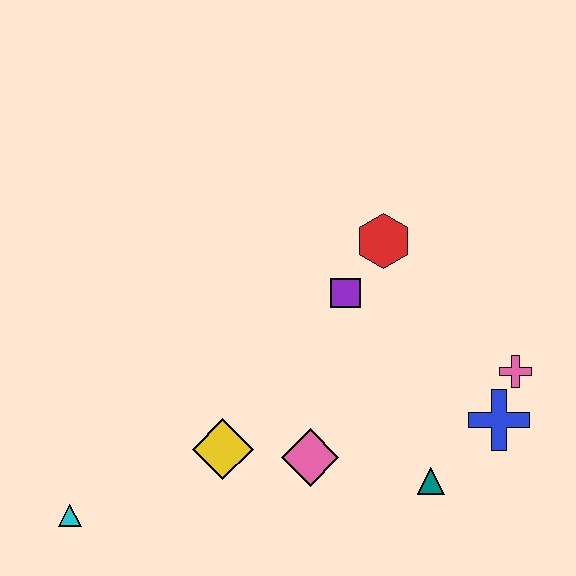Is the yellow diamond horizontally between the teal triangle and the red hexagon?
No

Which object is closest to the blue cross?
The pink cross is closest to the blue cross.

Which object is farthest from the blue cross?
The cyan triangle is farthest from the blue cross.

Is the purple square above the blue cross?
Yes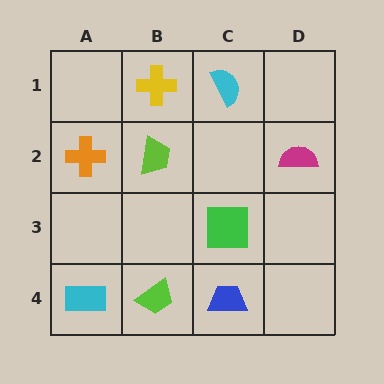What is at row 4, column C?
A blue trapezoid.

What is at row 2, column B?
A lime trapezoid.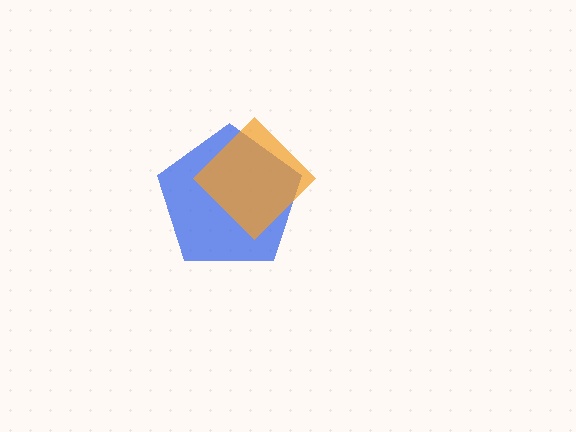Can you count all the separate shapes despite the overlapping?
Yes, there are 2 separate shapes.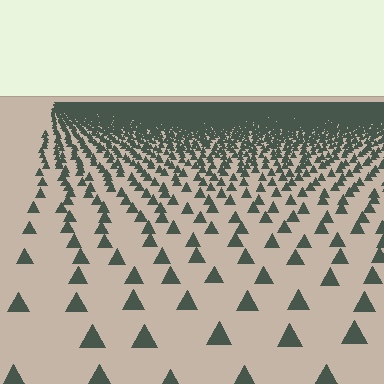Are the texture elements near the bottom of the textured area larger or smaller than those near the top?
Larger. Near the bottom, elements are closer to the viewer and appear at a bigger on-screen size.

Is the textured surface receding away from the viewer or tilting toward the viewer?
The surface is receding away from the viewer. Texture elements get smaller and denser toward the top.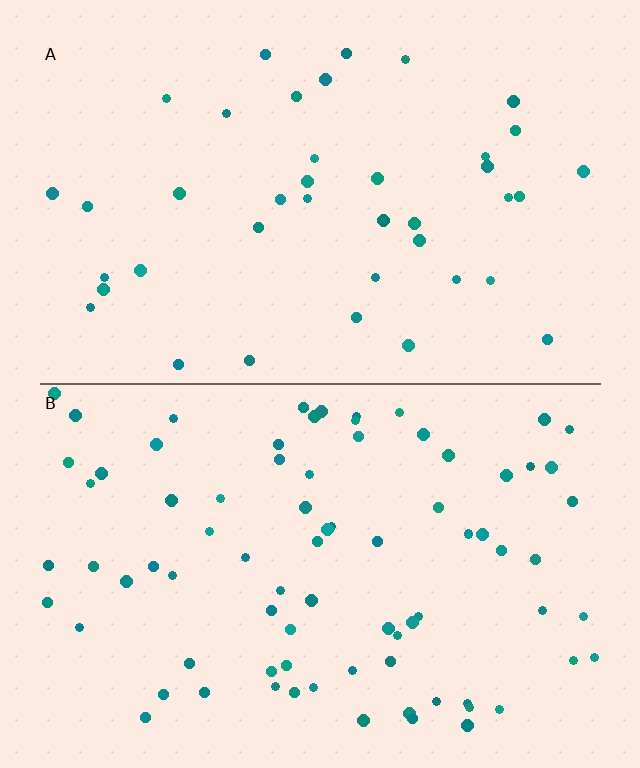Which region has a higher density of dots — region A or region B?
B (the bottom).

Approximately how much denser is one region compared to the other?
Approximately 2.0× — region B over region A.